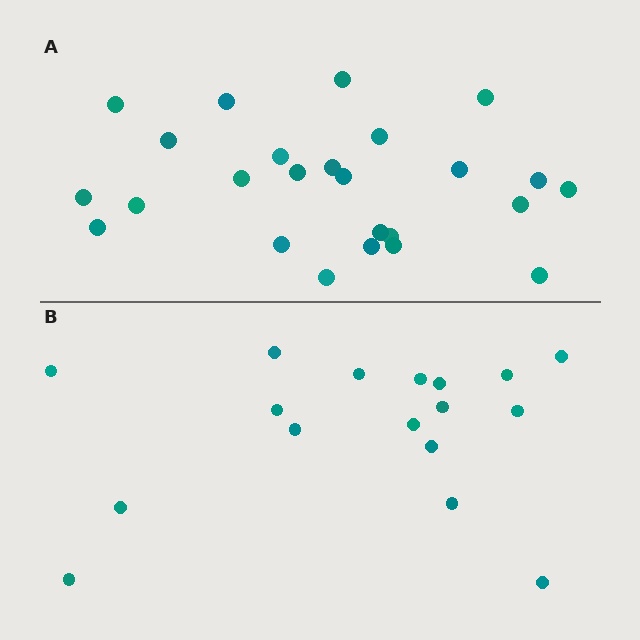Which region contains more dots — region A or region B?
Region A (the top region) has more dots.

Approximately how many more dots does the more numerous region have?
Region A has roughly 8 or so more dots than region B.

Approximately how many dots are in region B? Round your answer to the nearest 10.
About 20 dots. (The exact count is 17, which rounds to 20.)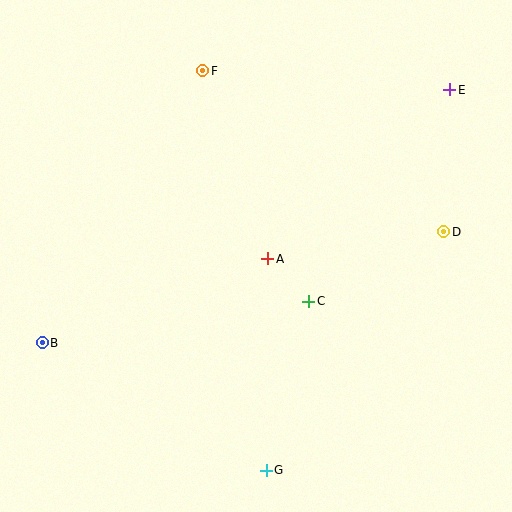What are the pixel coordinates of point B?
Point B is at (42, 343).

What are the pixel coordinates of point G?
Point G is at (266, 470).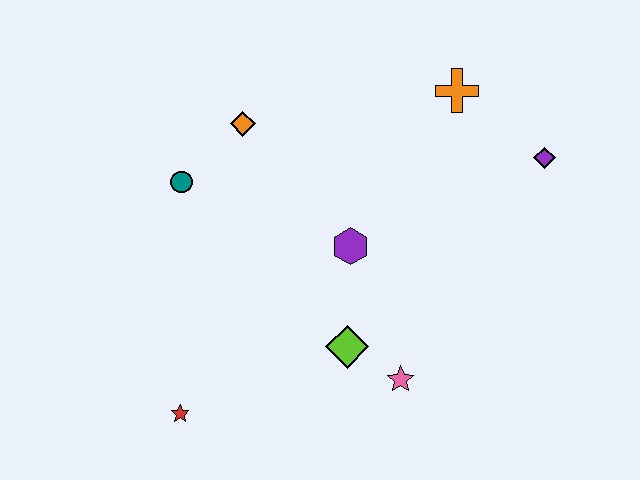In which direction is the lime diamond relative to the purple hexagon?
The lime diamond is below the purple hexagon.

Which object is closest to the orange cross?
The purple diamond is closest to the orange cross.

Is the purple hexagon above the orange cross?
No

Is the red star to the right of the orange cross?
No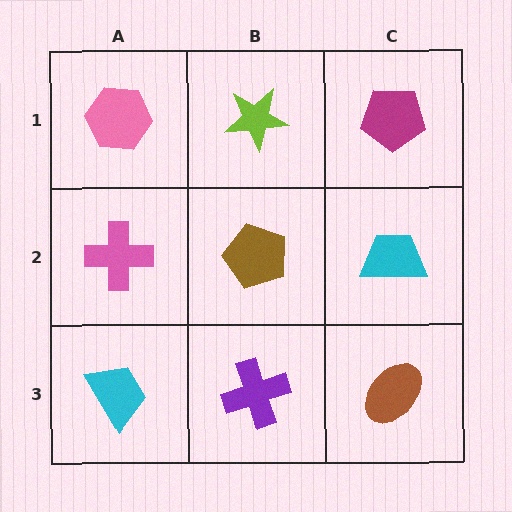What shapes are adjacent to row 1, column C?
A cyan trapezoid (row 2, column C), a lime star (row 1, column B).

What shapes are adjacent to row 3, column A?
A pink cross (row 2, column A), a purple cross (row 3, column B).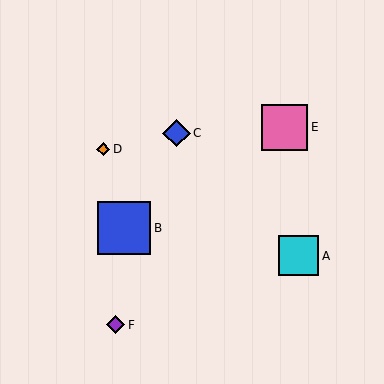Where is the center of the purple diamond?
The center of the purple diamond is at (116, 325).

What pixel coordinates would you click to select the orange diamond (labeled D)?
Click at (103, 149) to select the orange diamond D.